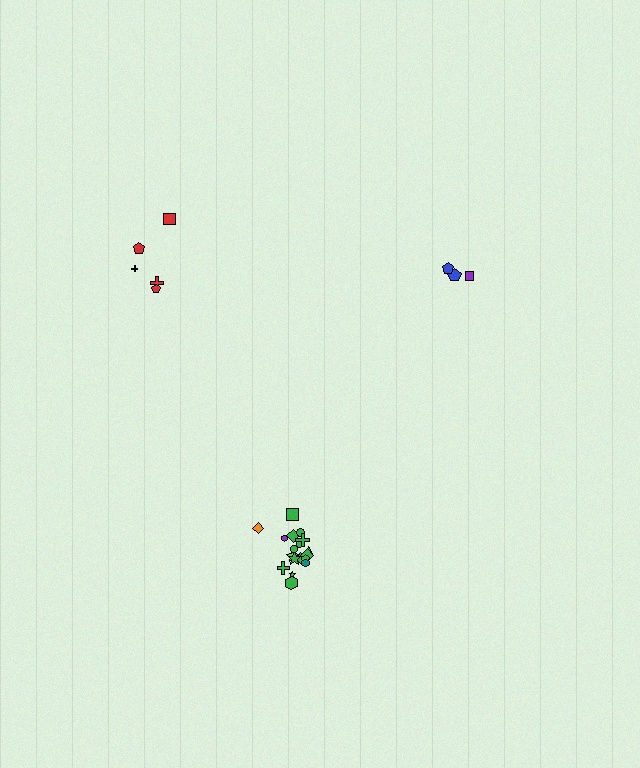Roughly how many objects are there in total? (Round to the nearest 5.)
Roughly 25 objects in total.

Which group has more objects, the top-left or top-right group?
The top-left group.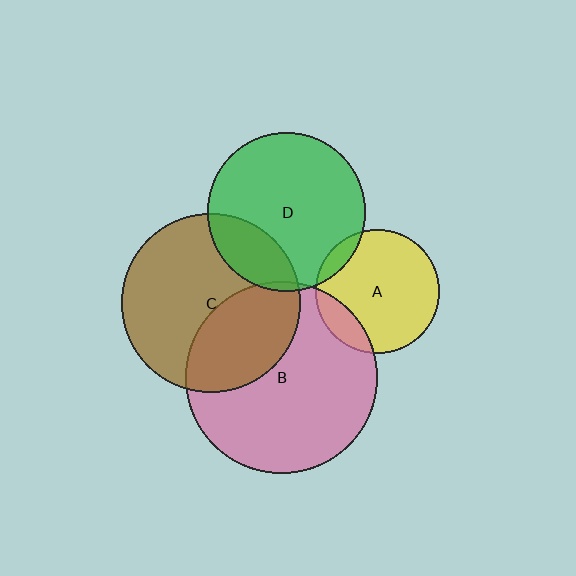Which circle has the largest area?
Circle B (pink).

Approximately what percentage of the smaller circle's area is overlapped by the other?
Approximately 5%.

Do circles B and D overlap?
Yes.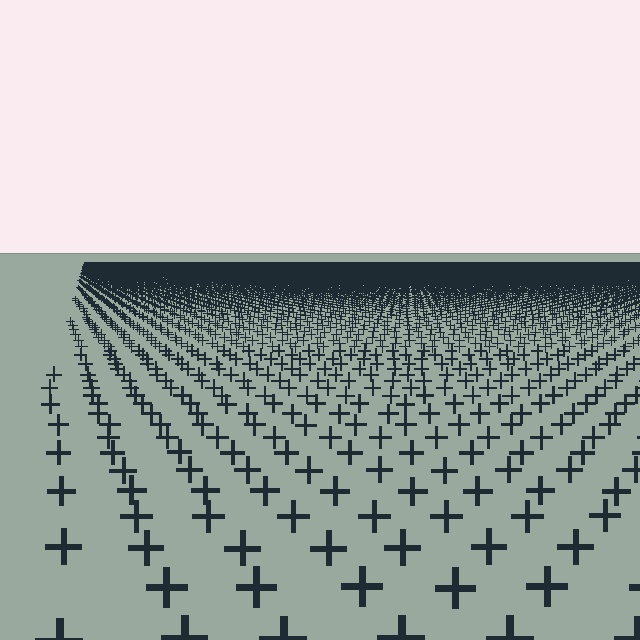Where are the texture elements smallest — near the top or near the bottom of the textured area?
Near the top.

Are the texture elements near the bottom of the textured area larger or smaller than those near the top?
Larger. Near the bottom, elements are closer to the viewer and appear at a bigger on-screen size.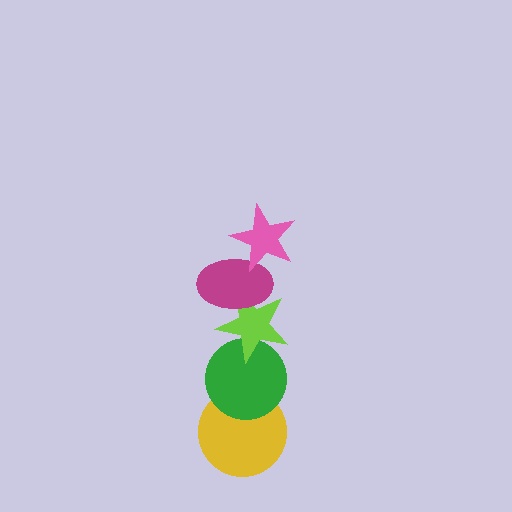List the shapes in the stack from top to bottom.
From top to bottom: the pink star, the magenta ellipse, the lime star, the green circle, the yellow circle.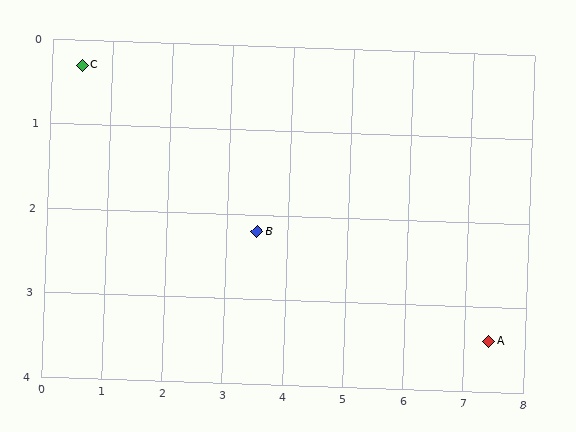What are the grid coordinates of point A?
Point A is at approximately (7.4, 3.4).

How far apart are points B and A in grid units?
Points B and A are about 4.1 grid units apart.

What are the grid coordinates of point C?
Point C is at approximately (0.5, 0.3).